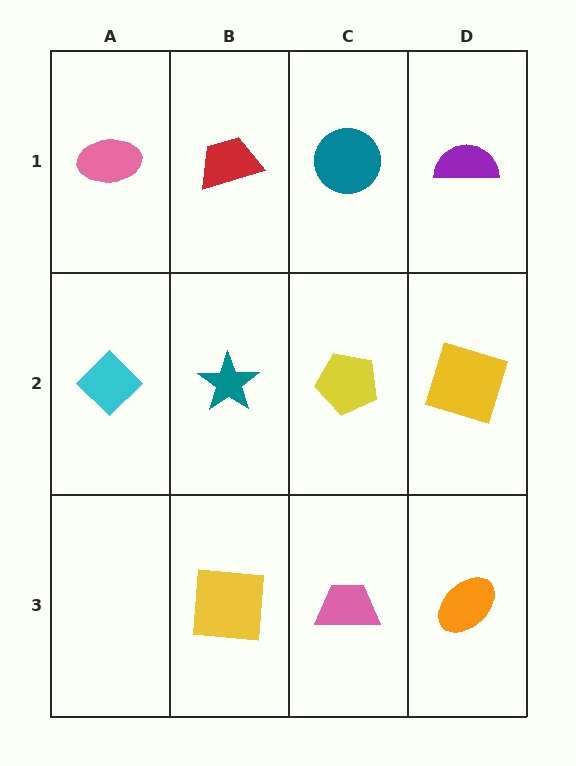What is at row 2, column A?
A cyan diamond.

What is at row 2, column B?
A teal star.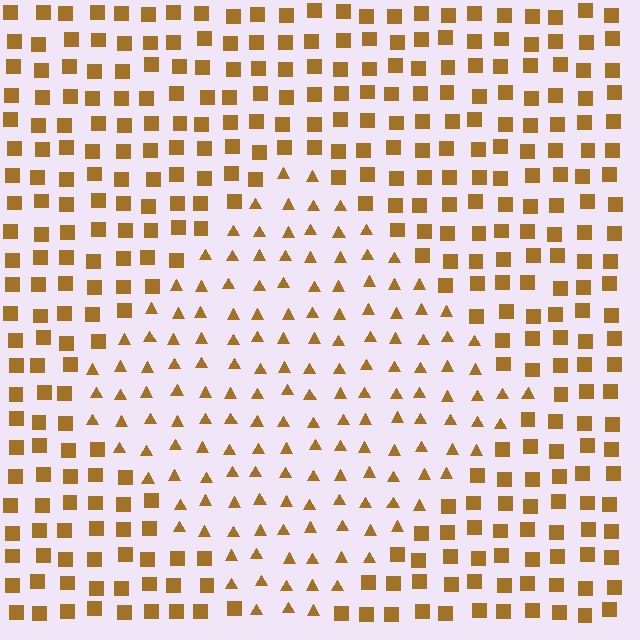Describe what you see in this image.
The image is filled with small brown elements arranged in a uniform grid. A diamond-shaped region contains triangles, while the surrounding area contains squares. The boundary is defined purely by the change in element shape.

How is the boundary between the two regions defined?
The boundary is defined by a change in element shape: triangles inside vs. squares outside. All elements share the same color and spacing.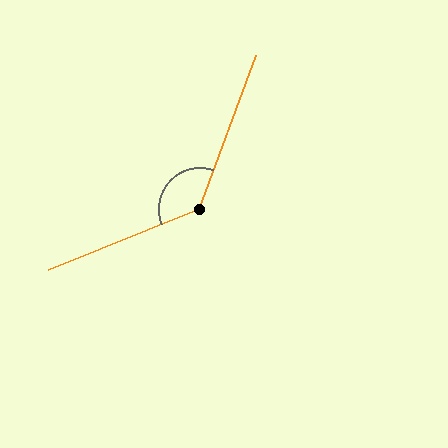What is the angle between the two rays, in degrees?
Approximately 132 degrees.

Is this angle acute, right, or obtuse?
It is obtuse.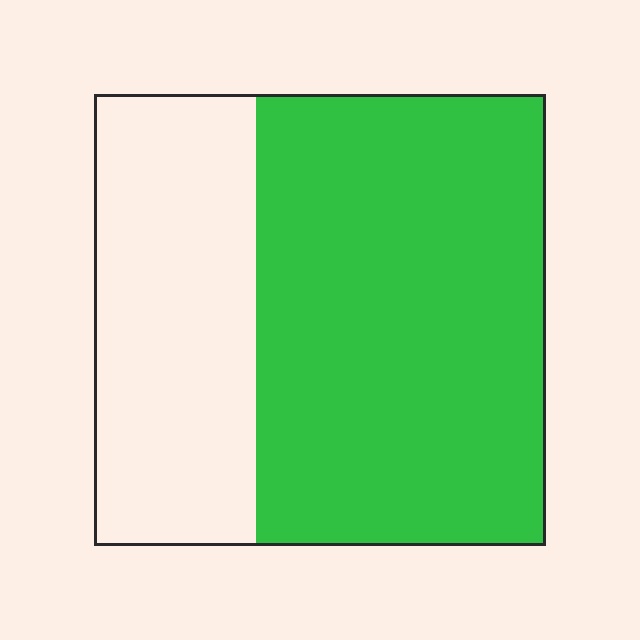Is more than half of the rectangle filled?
Yes.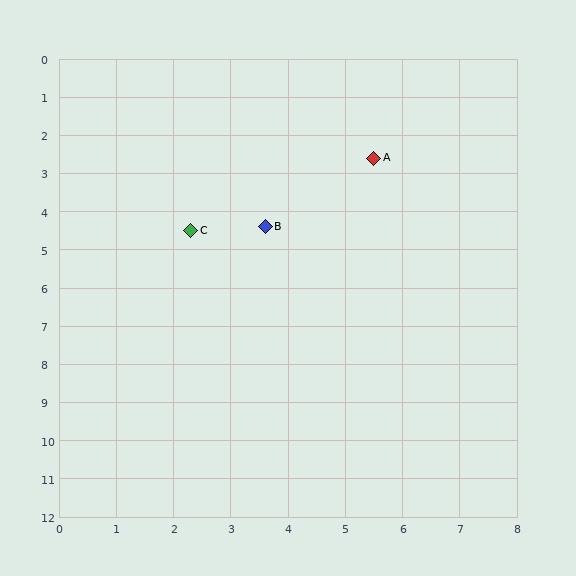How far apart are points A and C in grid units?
Points A and C are about 3.7 grid units apart.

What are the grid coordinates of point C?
Point C is at approximately (2.3, 4.5).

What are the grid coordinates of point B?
Point B is at approximately (3.6, 4.4).